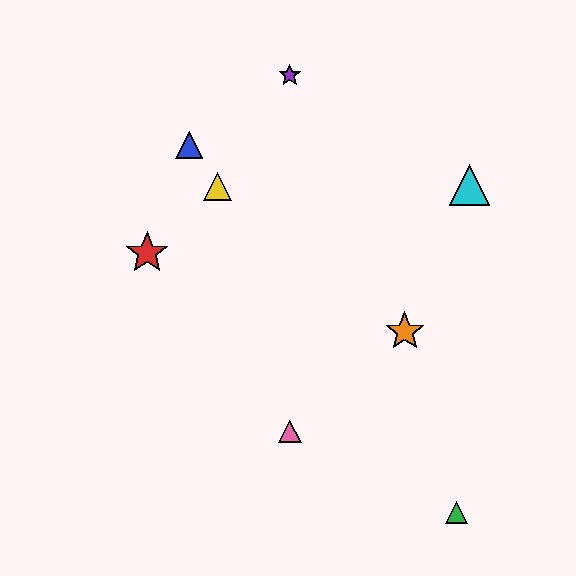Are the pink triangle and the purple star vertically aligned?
Yes, both are at x≈290.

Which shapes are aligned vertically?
The purple star, the pink triangle are aligned vertically.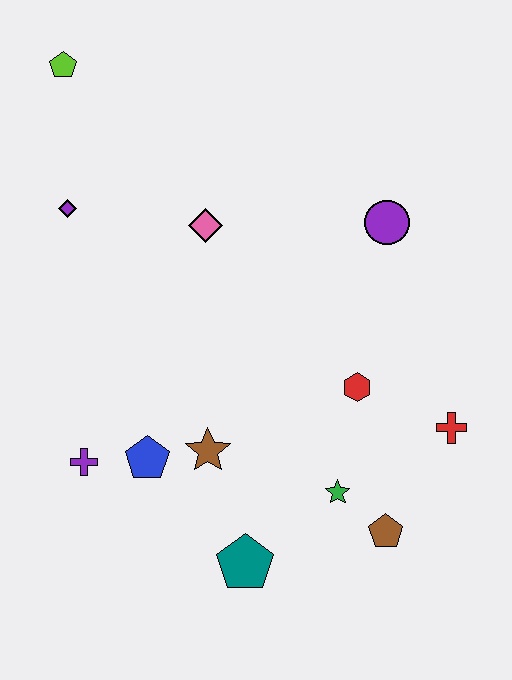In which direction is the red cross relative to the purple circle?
The red cross is below the purple circle.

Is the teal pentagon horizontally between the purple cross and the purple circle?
Yes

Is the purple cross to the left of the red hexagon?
Yes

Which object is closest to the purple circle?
The red hexagon is closest to the purple circle.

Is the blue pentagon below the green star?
No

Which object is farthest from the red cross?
The lime pentagon is farthest from the red cross.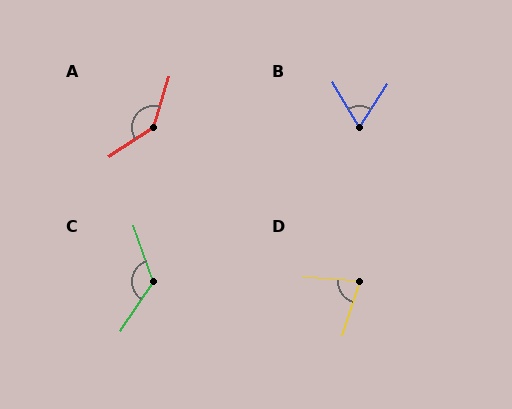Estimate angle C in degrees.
Approximately 127 degrees.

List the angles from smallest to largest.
B (64°), D (76°), C (127°), A (140°).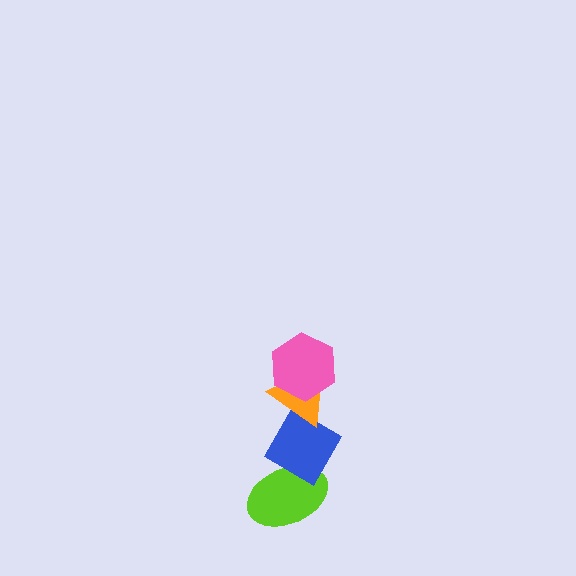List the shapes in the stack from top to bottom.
From top to bottom: the pink hexagon, the orange triangle, the blue diamond, the lime ellipse.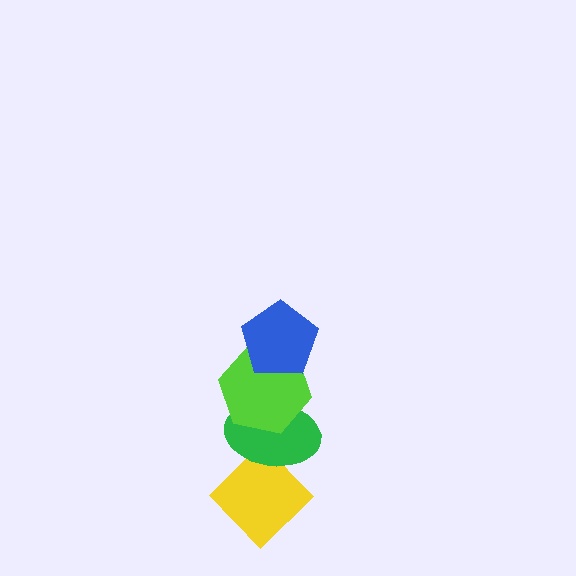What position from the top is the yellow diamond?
The yellow diamond is 4th from the top.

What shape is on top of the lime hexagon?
The blue pentagon is on top of the lime hexagon.